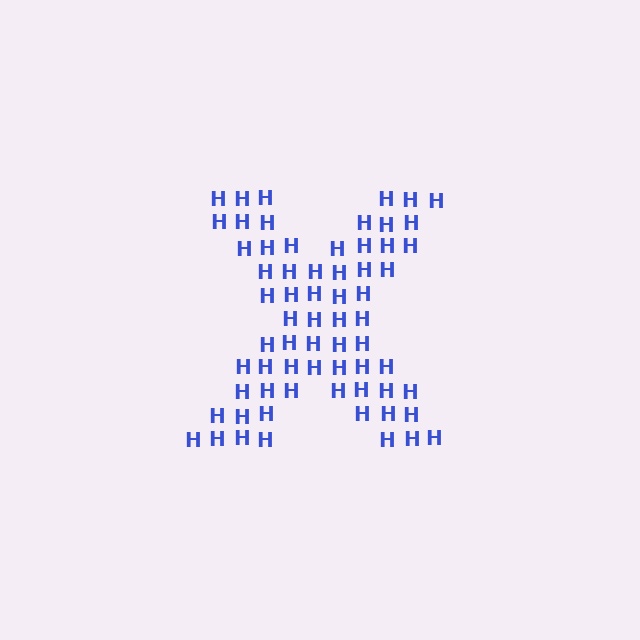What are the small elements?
The small elements are letter H's.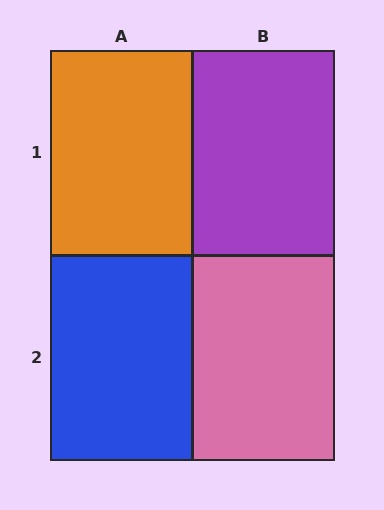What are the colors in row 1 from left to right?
Orange, purple.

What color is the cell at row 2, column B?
Pink.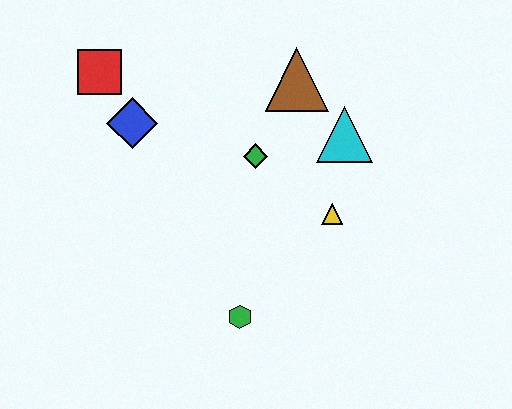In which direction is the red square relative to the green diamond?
The red square is to the left of the green diamond.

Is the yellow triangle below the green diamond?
Yes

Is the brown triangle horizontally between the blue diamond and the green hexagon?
No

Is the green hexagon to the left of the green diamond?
Yes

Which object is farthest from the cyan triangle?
The red square is farthest from the cyan triangle.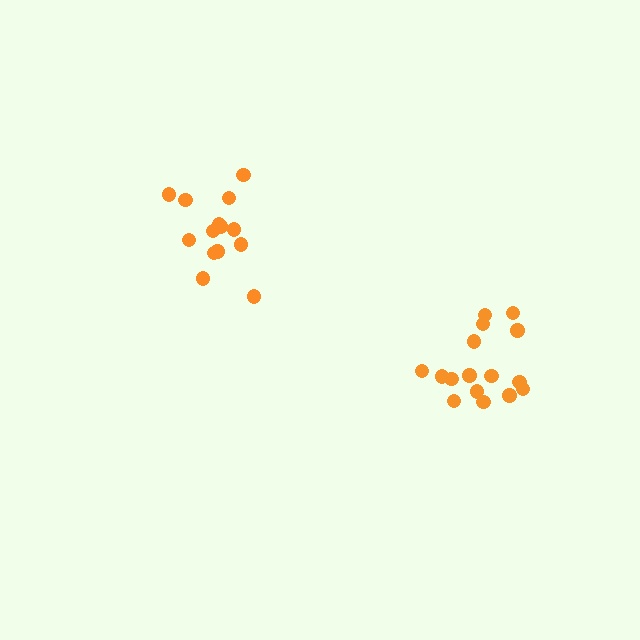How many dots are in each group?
Group 1: 16 dots, Group 2: 14 dots (30 total).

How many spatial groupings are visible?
There are 2 spatial groupings.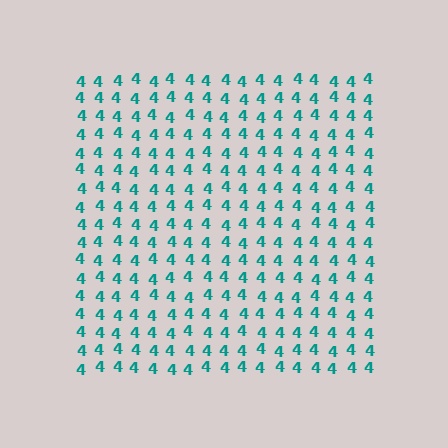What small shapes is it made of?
It is made of small digit 4's.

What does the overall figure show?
The overall figure shows a square.